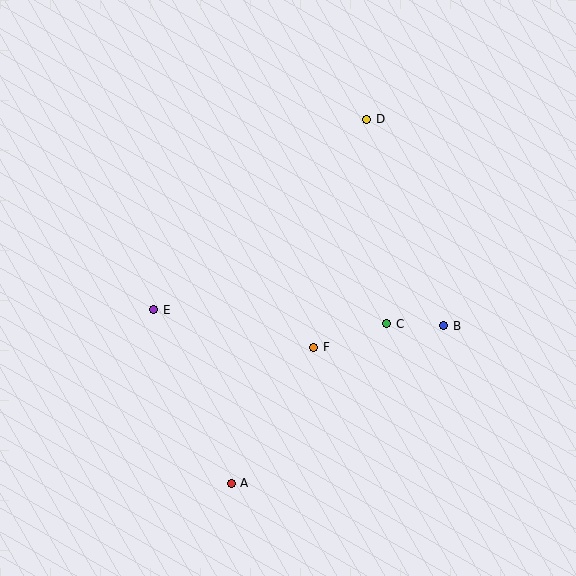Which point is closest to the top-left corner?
Point E is closest to the top-left corner.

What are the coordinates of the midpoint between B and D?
The midpoint between B and D is at (405, 222).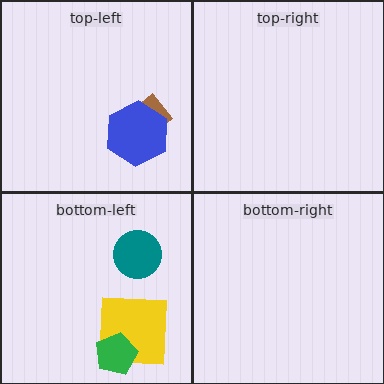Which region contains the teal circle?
The bottom-left region.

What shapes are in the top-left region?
The brown rectangle, the blue hexagon.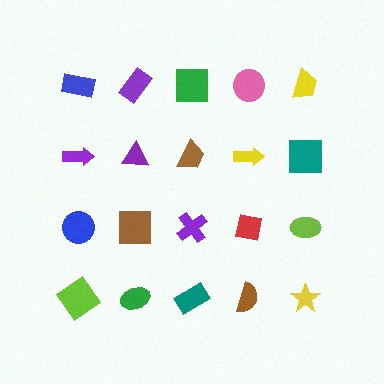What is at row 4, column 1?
A lime diamond.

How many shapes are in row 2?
5 shapes.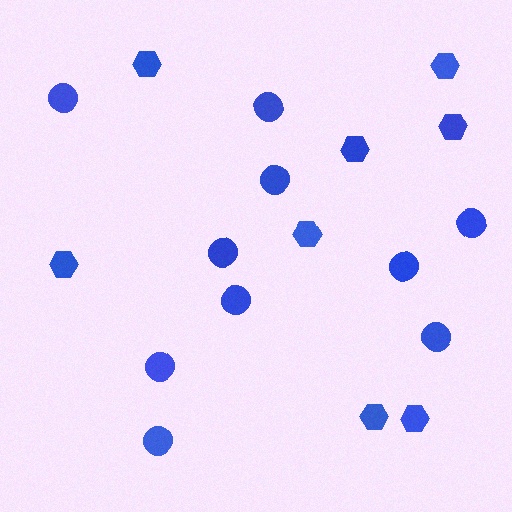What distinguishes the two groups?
There are 2 groups: one group of circles (10) and one group of hexagons (8).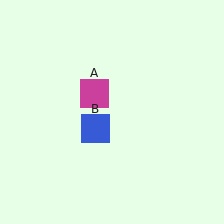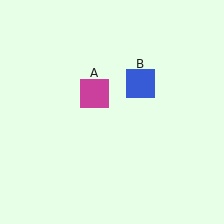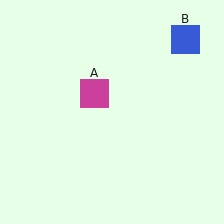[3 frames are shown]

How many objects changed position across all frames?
1 object changed position: blue square (object B).